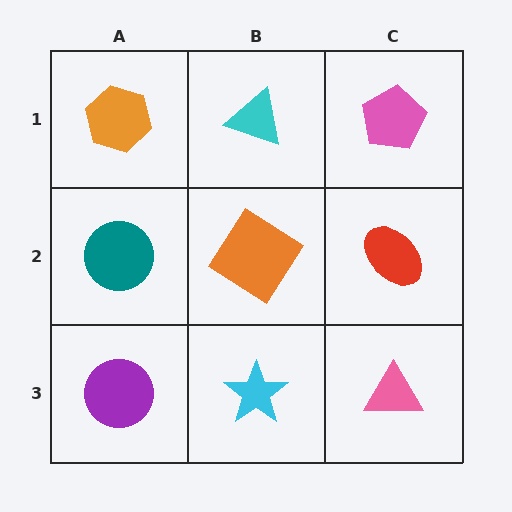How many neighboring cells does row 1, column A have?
2.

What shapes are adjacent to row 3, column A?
A teal circle (row 2, column A), a cyan star (row 3, column B).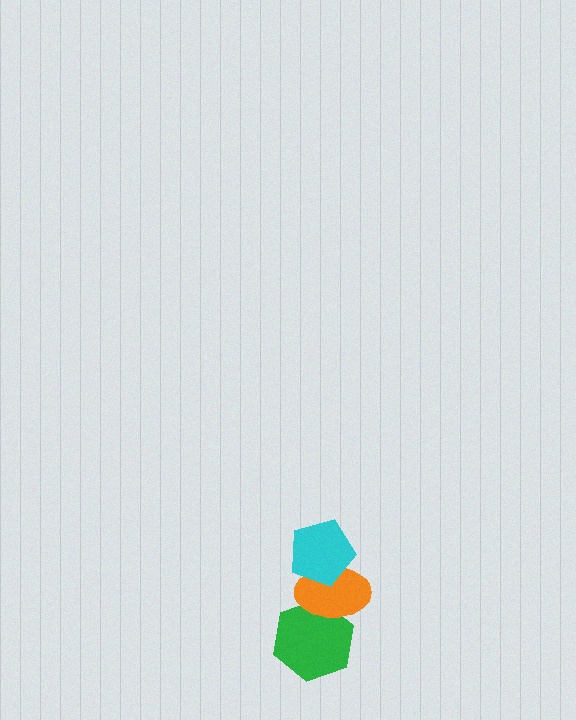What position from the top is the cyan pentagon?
The cyan pentagon is 1st from the top.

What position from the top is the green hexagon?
The green hexagon is 3rd from the top.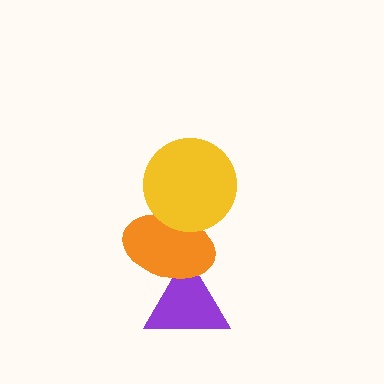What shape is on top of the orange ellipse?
The yellow circle is on top of the orange ellipse.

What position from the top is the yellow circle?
The yellow circle is 1st from the top.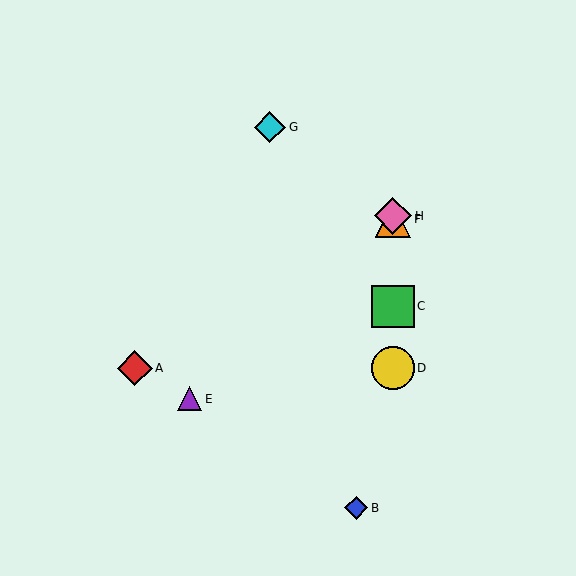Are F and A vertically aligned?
No, F is at x≈393 and A is at x≈135.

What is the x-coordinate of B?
Object B is at x≈356.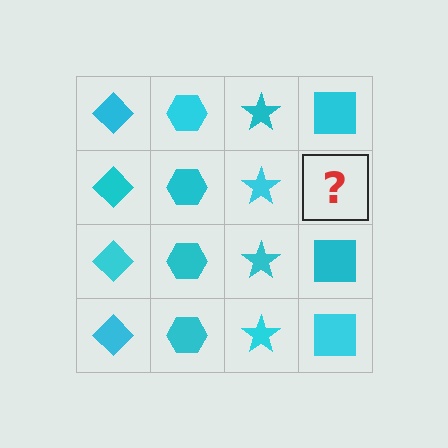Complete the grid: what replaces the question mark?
The question mark should be replaced with a cyan square.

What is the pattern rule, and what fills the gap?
The rule is that each column has a consistent shape. The gap should be filled with a cyan square.